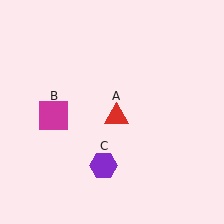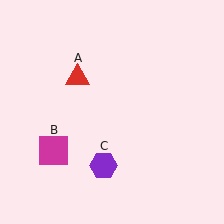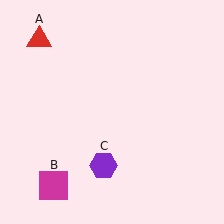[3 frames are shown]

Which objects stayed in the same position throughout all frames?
Purple hexagon (object C) remained stationary.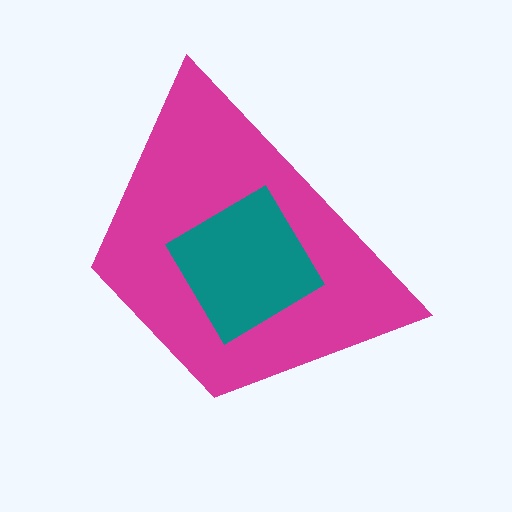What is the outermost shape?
The magenta trapezoid.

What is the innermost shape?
The teal diamond.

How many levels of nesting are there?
2.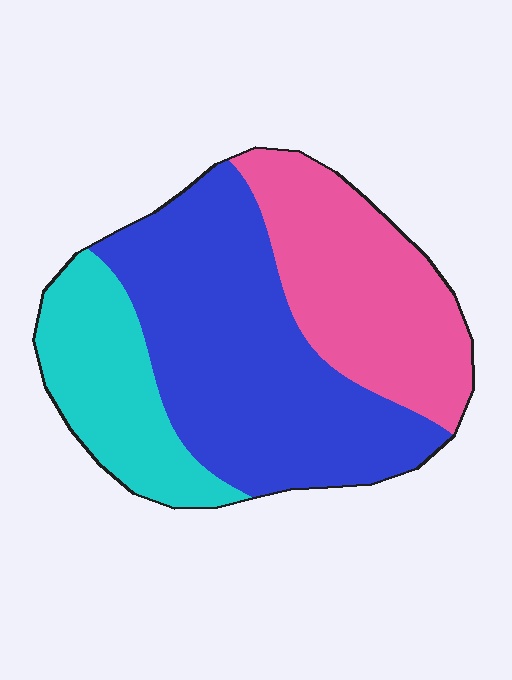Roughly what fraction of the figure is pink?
Pink covers around 30% of the figure.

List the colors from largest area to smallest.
From largest to smallest: blue, pink, cyan.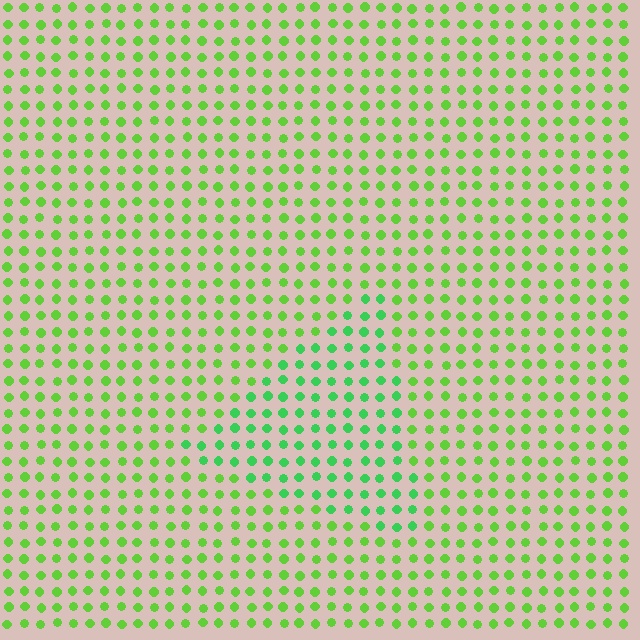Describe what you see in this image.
The image is filled with small lime elements in a uniform arrangement. A triangle-shaped region is visible where the elements are tinted to a slightly different hue, forming a subtle color boundary.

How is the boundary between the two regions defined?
The boundary is defined purely by a slight shift in hue (about 28 degrees). Spacing, size, and orientation are identical on both sides.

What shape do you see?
I see a triangle.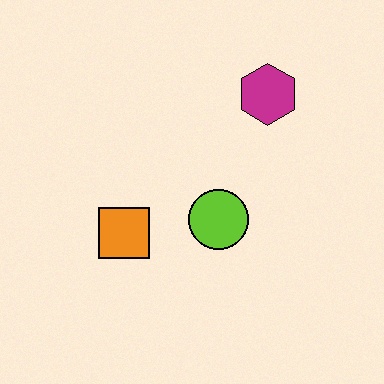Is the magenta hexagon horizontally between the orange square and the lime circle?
No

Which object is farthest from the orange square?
The magenta hexagon is farthest from the orange square.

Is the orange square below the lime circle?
Yes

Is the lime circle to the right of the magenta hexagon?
No